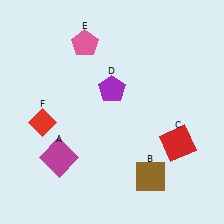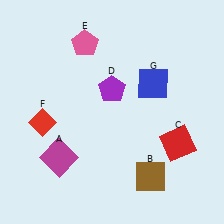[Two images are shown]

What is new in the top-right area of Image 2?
A blue square (G) was added in the top-right area of Image 2.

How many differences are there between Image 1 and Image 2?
There is 1 difference between the two images.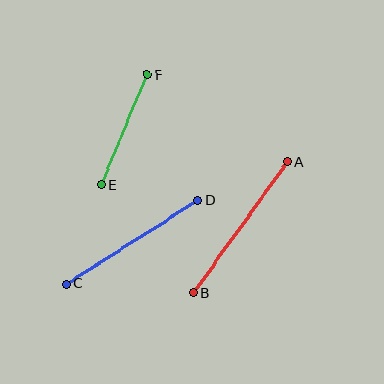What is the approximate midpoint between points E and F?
The midpoint is at approximately (124, 130) pixels.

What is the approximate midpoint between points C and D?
The midpoint is at approximately (132, 242) pixels.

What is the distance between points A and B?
The distance is approximately 162 pixels.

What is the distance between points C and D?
The distance is approximately 156 pixels.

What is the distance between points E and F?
The distance is approximately 119 pixels.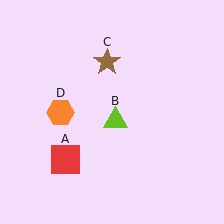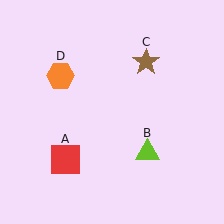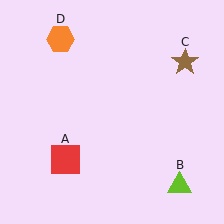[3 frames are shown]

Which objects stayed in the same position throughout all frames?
Red square (object A) remained stationary.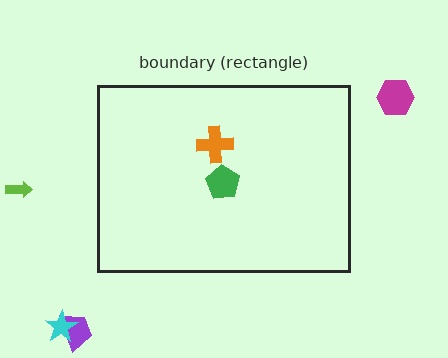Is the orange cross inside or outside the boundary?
Inside.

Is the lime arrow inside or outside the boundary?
Outside.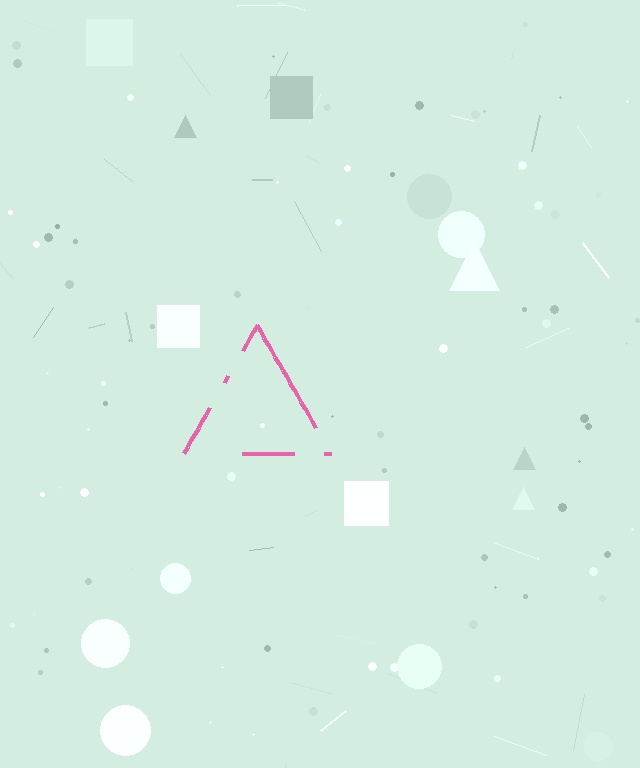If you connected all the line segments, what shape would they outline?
They would outline a triangle.